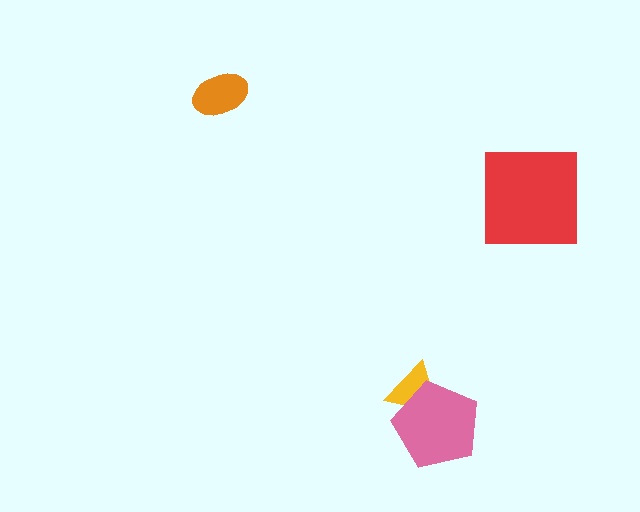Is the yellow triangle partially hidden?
Yes, it is partially covered by another shape.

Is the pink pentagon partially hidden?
No, no other shape covers it.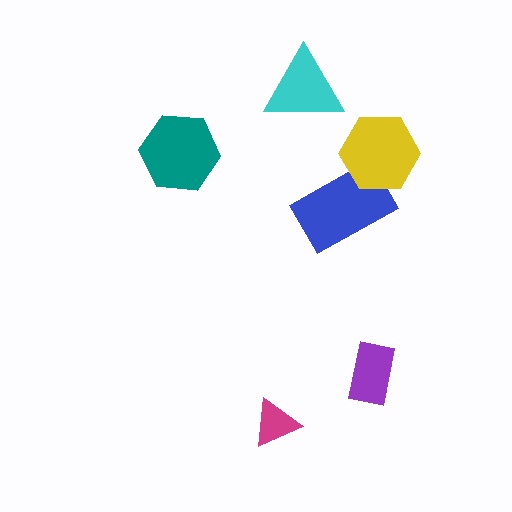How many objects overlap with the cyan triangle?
0 objects overlap with the cyan triangle.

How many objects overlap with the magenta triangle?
0 objects overlap with the magenta triangle.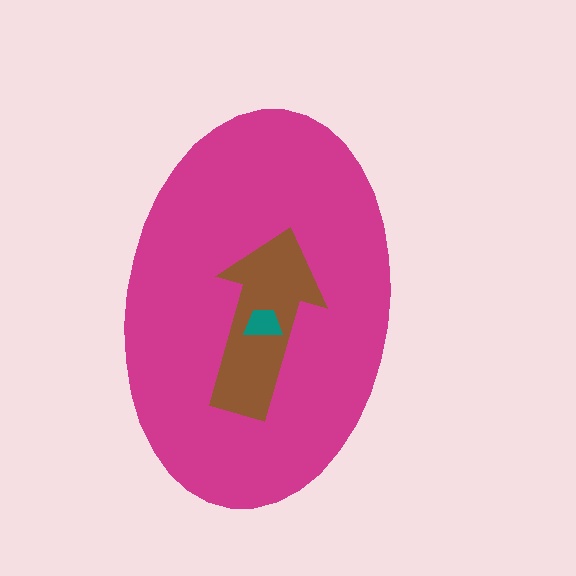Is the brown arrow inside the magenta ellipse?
Yes.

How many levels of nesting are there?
3.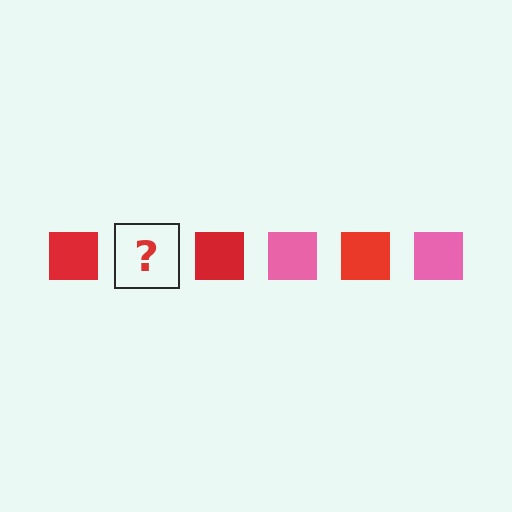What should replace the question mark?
The question mark should be replaced with a pink square.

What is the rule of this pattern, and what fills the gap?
The rule is that the pattern cycles through red, pink squares. The gap should be filled with a pink square.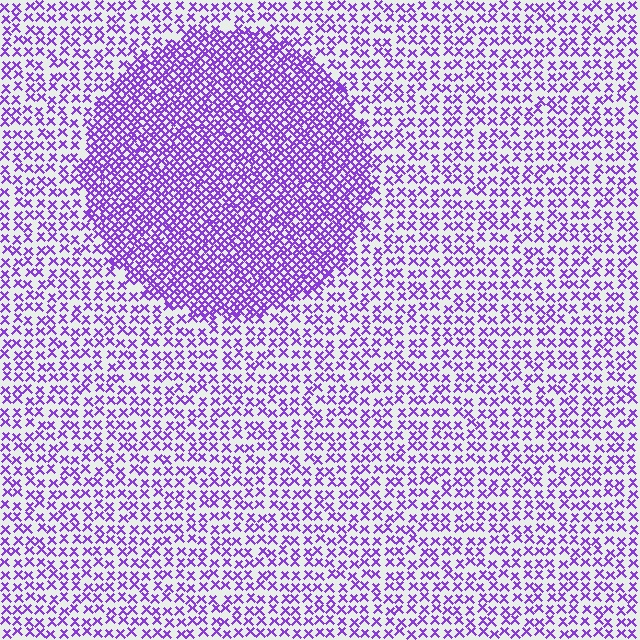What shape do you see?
I see a circle.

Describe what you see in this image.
The image contains small purple elements arranged at two different densities. A circle-shaped region is visible where the elements are more densely packed than the surrounding area.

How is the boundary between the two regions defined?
The boundary is defined by a change in element density (approximately 2.2x ratio). All elements are the same color, size, and shape.